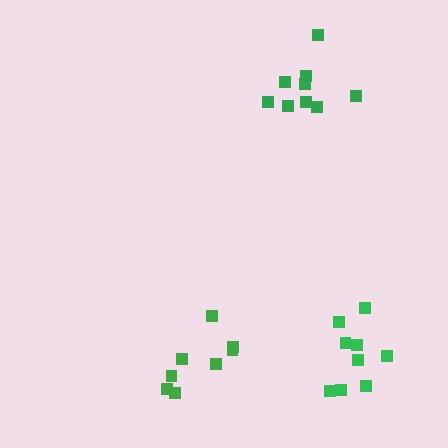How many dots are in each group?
Group 1: 8 dots, Group 2: 9 dots, Group 3: 9 dots (26 total).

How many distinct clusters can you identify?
There are 3 distinct clusters.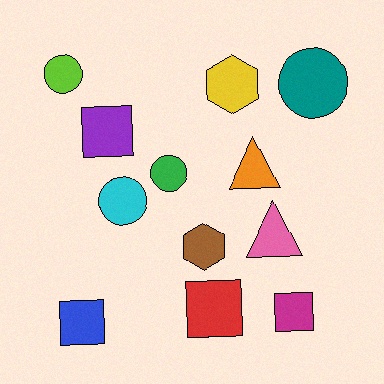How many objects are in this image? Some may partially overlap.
There are 12 objects.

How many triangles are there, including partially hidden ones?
There are 2 triangles.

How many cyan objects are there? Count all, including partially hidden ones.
There is 1 cyan object.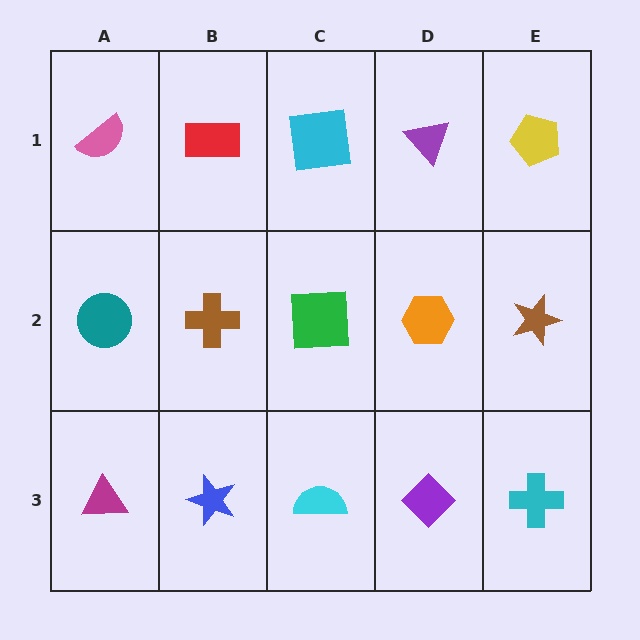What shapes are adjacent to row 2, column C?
A cyan square (row 1, column C), a cyan semicircle (row 3, column C), a brown cross (row 2, column B), an orange hexagon (row 2, column D).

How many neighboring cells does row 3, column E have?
2.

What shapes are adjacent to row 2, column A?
A pink semicircle (row 1, column A), a magenta triangle (row 3, column A), a brown cross (row 2, column B).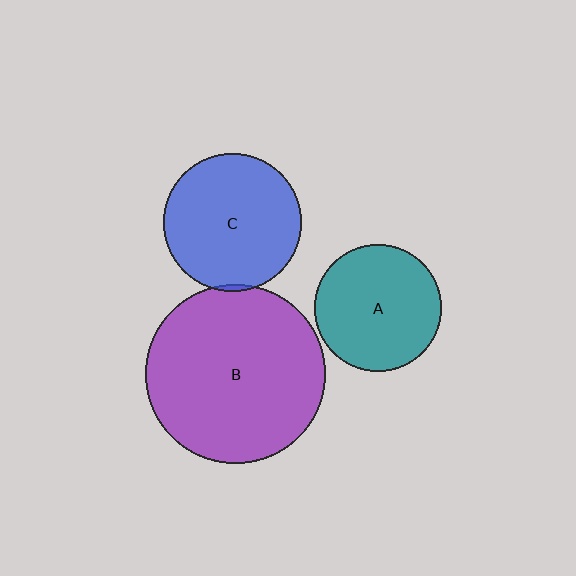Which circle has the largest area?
Circle B (purple).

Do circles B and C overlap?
Yes.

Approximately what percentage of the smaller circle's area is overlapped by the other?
Approximately 5%.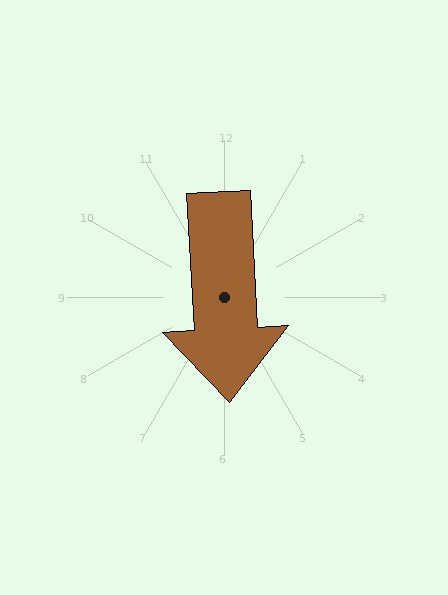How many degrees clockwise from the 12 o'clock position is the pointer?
Approximately 177 degrees.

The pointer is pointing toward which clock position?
Roughly 6 o'clock.